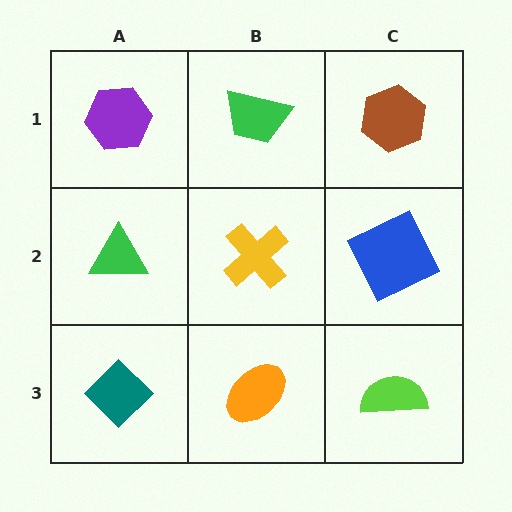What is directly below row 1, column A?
A green triangle.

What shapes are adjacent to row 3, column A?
A green triangle (row 2, column A), an orange ellipse (row 3, column B).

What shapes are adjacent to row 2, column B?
A green trapezoid (row 1, column B), an orange ellipse (row 3, column B), a green triangle (row 2, column A), a blue square (row 2, column C).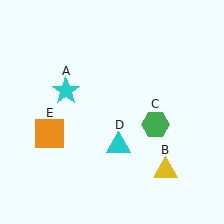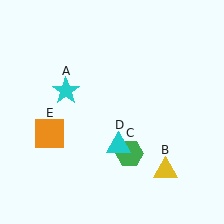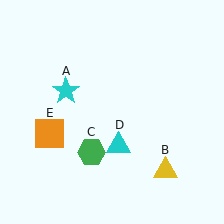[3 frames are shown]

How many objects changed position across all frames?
1 object changed position: green hexagon (object C).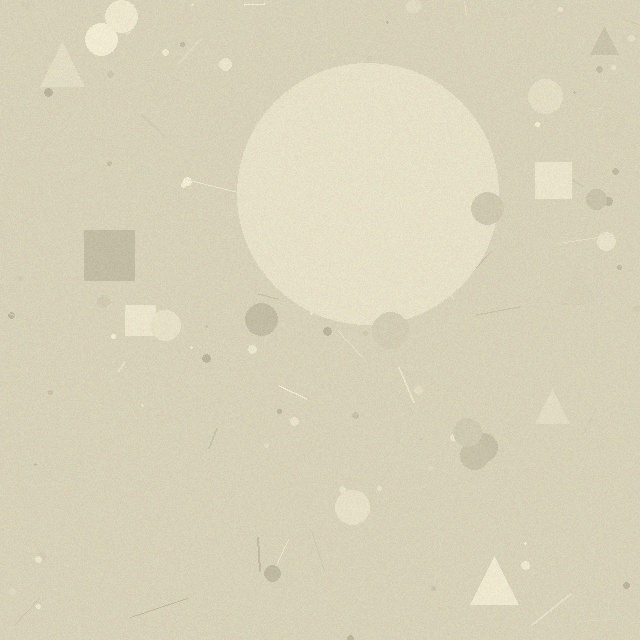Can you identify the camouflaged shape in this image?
The camouflaged shape is a circle.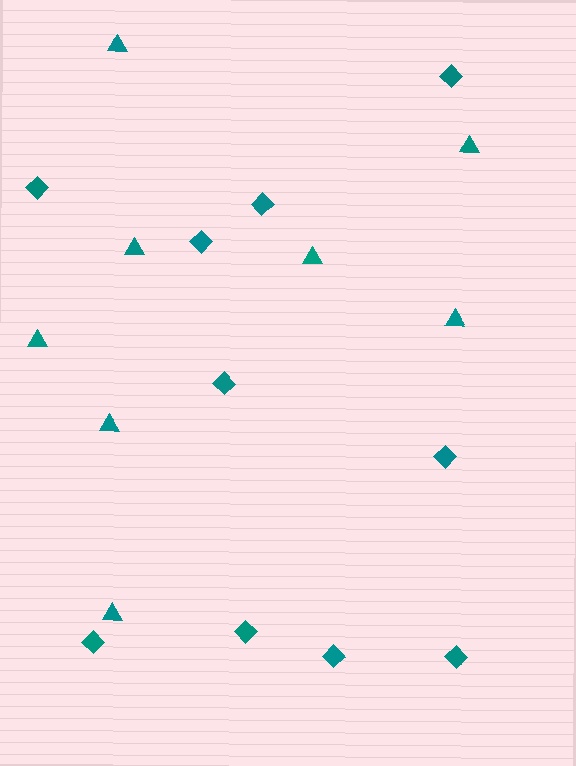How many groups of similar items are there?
There are 2 groups: one group of diamonds (10) and one group of triangles (8).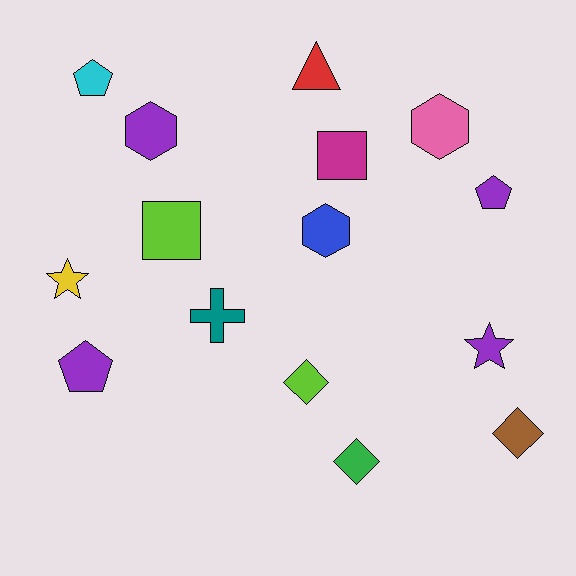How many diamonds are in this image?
There are 3 diamonds.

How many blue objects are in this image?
There is 1 blue object.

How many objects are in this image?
There are 15 objects.